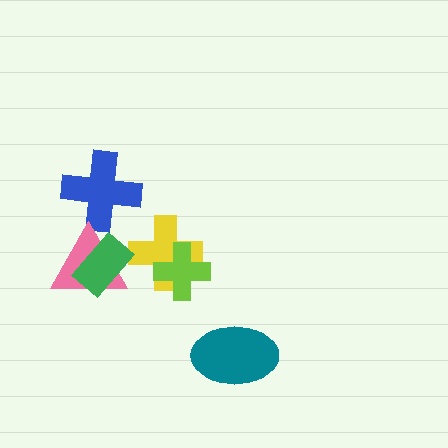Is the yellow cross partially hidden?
Yes, it is partially covered by another shape.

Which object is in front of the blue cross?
The pink triangle is in front of the blue cross.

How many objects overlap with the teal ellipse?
0 objects overlap with the teal ellipse.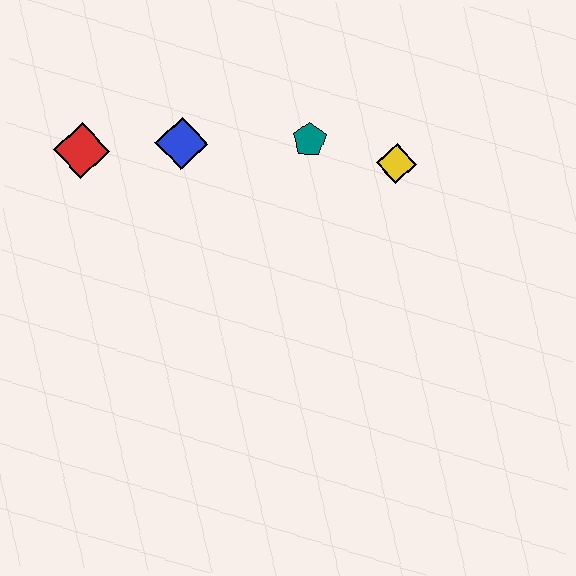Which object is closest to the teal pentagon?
The yellow diamond is closest to the teal pentagon.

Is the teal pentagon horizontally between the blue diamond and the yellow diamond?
Yes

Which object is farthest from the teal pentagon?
The red diamond is farthest from the teal pentagon.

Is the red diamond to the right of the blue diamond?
No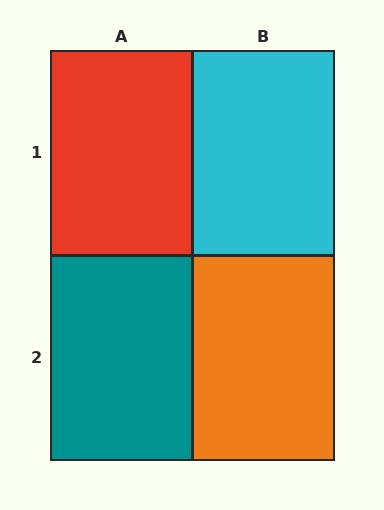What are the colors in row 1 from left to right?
Red, cyan.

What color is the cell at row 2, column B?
Orange.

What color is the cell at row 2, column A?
Teal.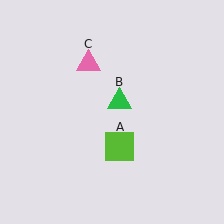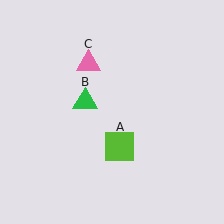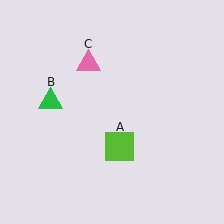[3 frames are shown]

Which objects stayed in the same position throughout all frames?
Lime square (object A) and pink triangle (object C) remained stationary.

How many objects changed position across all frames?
1 object changed position: green triangle (object B).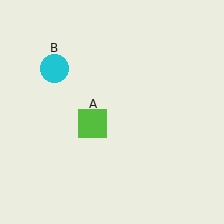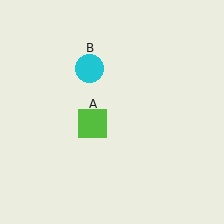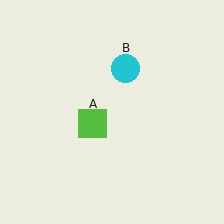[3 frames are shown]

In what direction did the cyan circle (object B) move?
The cyan circle (object B) moved right.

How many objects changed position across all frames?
1 object changed position: cyan circle (object B).